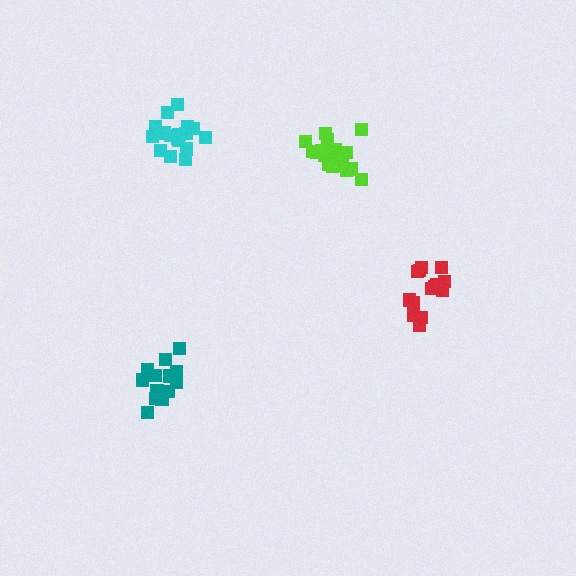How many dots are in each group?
Group 1: 15 dots, Group 2: 17 dots, Group 3: 17 dots, Group 4: 15 dots (64 total).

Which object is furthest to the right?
The red cluster is rightmost.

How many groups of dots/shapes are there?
There are 4 groups.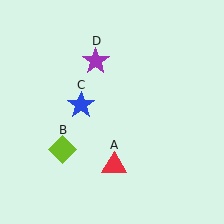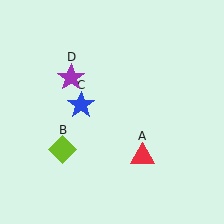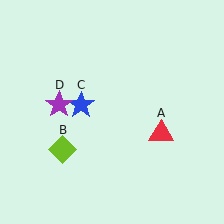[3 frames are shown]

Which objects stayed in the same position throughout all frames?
Lime diamond (object B) and blue star (object C) remained stationary.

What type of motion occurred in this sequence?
The red triangle (object A), purple star (object D) rotated counterclockwise around the center of the scene.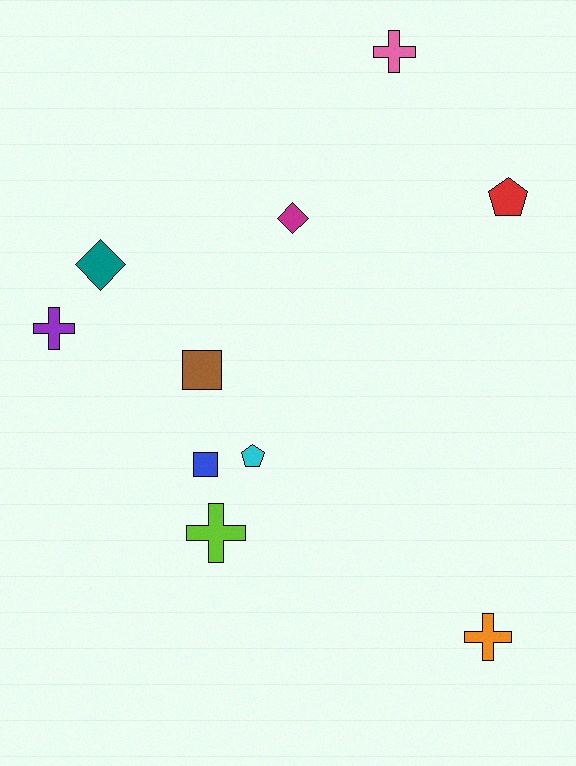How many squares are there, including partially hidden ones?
There are 2 squares.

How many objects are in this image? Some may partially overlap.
There are 10 objects.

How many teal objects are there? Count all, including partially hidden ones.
There is 1 teal object.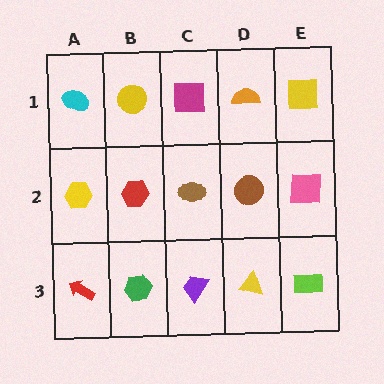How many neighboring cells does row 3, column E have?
2.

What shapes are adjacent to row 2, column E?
A yellow square (row 1, column E), a lime rectangle (row 3, column E), a brown circle (row 2, column D).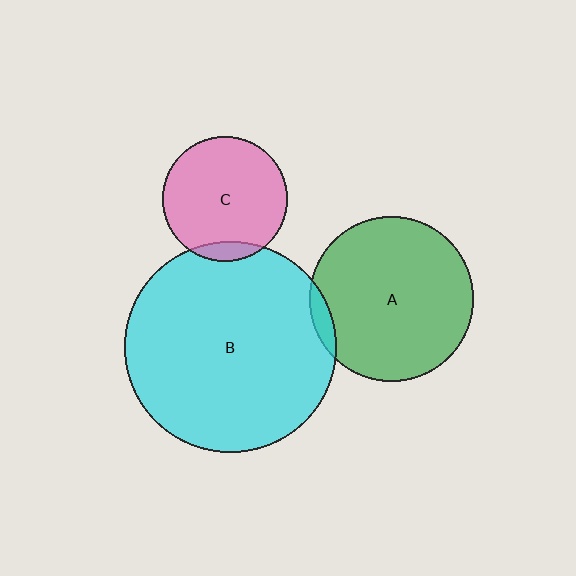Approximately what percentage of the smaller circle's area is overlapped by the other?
Approximately 5%.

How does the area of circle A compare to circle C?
Approximately 1.7 times.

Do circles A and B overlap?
Yes.